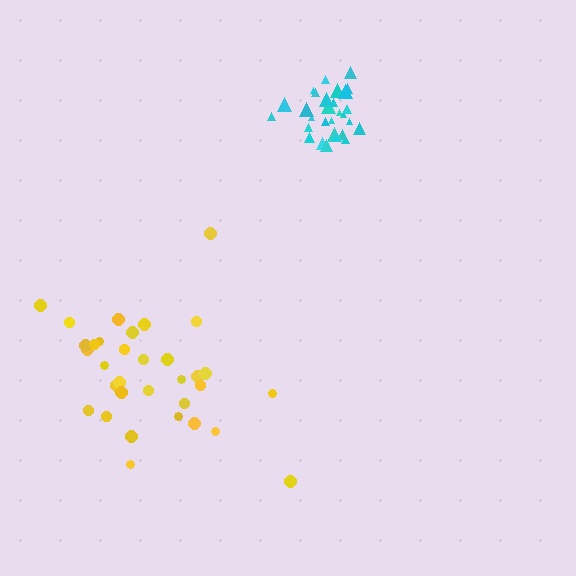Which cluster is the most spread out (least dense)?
Yellow.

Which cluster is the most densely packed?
Cyan.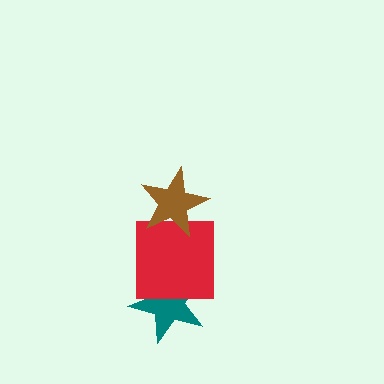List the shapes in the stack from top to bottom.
From top to bottom: the brown star, the red square, the teal star.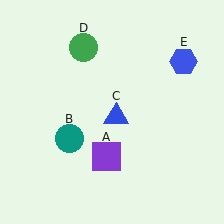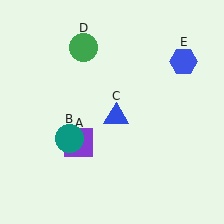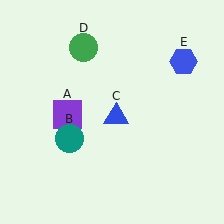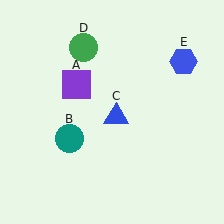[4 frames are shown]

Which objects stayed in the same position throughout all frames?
Teal circle (object B) and blue triangle (object C) and green circle (object D) and blue hexagon (object E) remained stationary.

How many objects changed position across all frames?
1 object changed position: purple square (object A).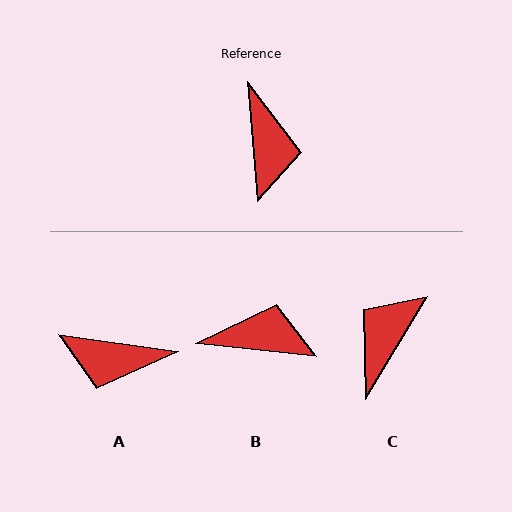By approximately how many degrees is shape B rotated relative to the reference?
Approximately 79 degrees counter-clockwise.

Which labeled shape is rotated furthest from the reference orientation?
C, about 144 degrees away.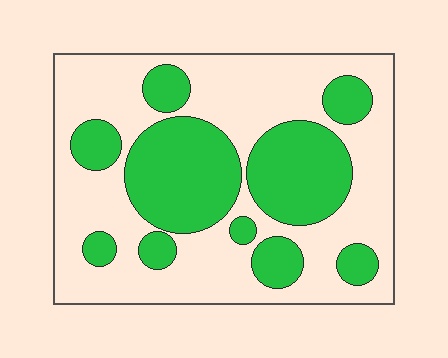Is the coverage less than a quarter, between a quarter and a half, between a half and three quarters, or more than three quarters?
Between a quarter and a half.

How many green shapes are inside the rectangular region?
10.